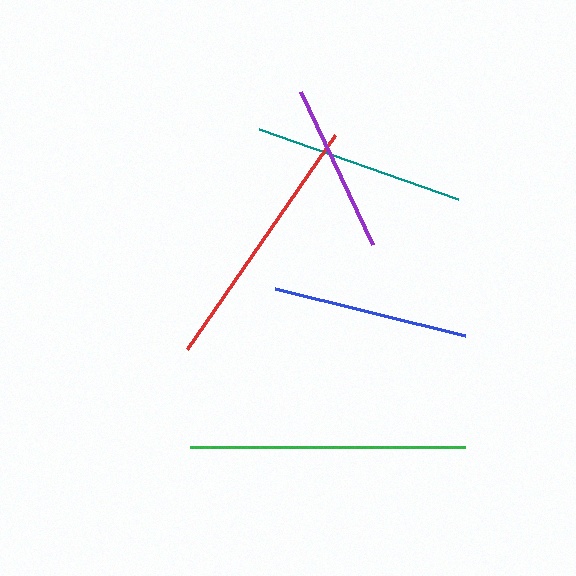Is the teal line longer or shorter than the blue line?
The teal line is longer than the blue line.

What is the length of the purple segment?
The purple segment is approximately 169 pixels long.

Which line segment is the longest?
The green line is the longest at approximately 275 pixels.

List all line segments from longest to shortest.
From longest to shortest: green, red, teal, blue, purple.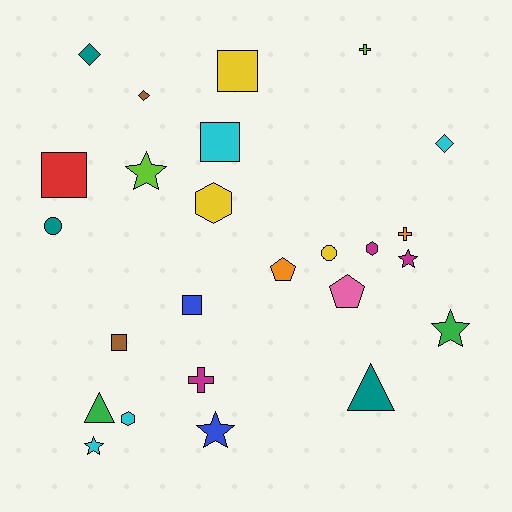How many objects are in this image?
There are 25 objects.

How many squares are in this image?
There are 5 squares.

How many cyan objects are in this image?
There are 4 cyan objects.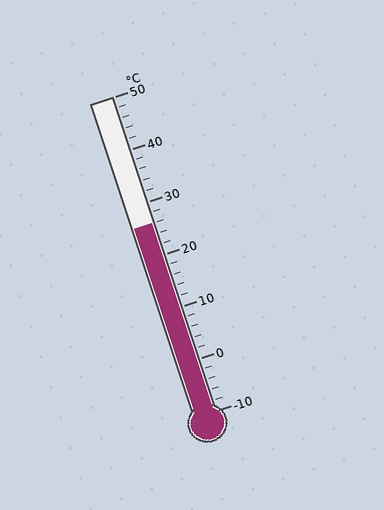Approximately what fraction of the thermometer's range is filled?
The thermometer is filled to approximately 60% of its range.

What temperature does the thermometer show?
The thermometer shows approximately 26°C.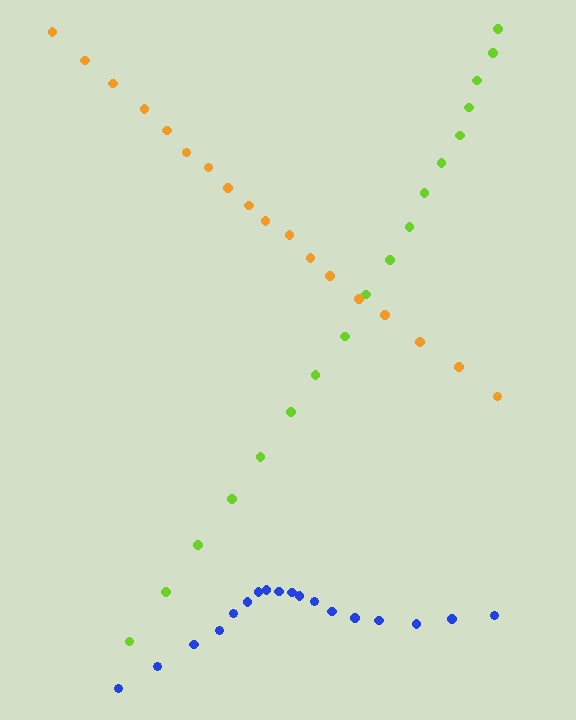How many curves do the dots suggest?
There are 3 distinct paths.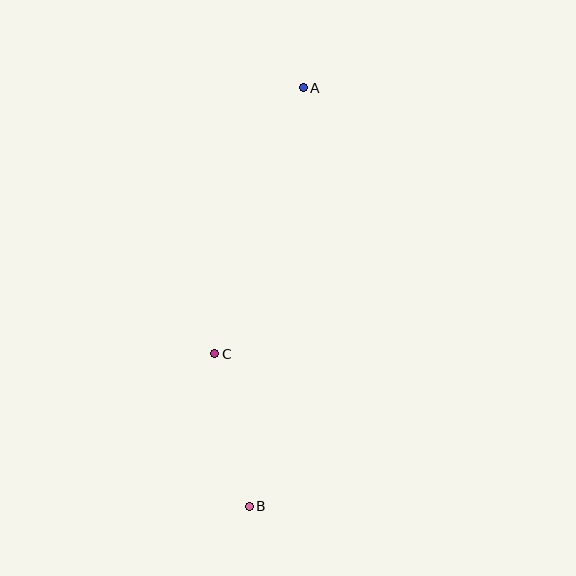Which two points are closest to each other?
Points B and C are closest to each other.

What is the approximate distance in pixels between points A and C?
The distance between A and C is approximately 280 pixels.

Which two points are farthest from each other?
Points A and B are farthest from each other.